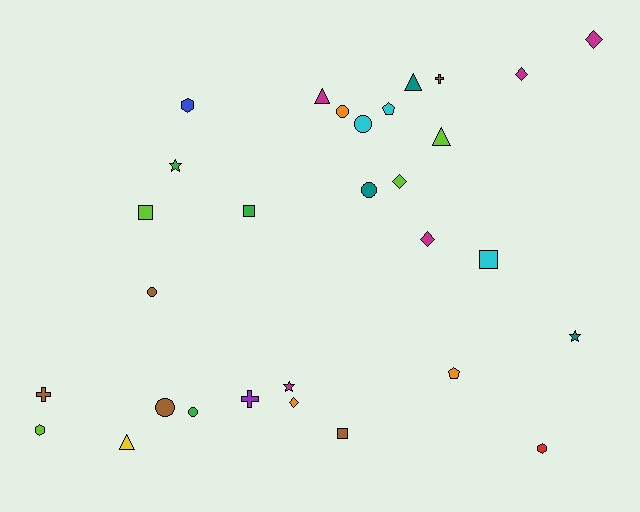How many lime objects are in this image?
There are 4 lime objects.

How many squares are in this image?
There are 4 squares.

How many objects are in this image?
There are 30 objects.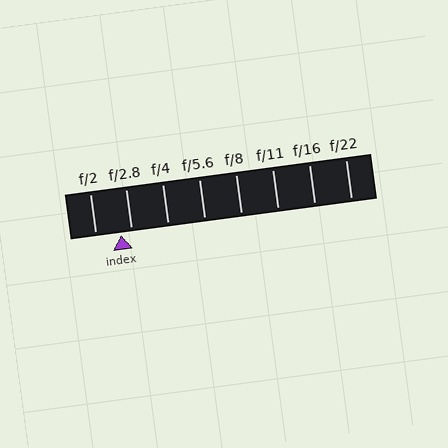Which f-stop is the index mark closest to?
The index mark is closest to f/2.8.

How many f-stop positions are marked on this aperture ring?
There are 8 f-stop positions marked.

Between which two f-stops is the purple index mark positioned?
The index mark is between f/2 and f/2.8.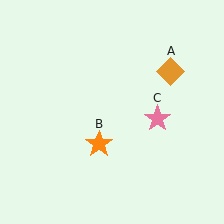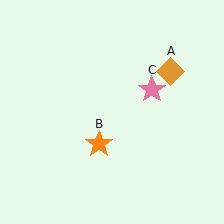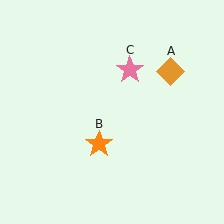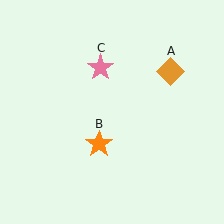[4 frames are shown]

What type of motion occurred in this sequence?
The pink star (object C) rotated counterclockwise around the center of the scene.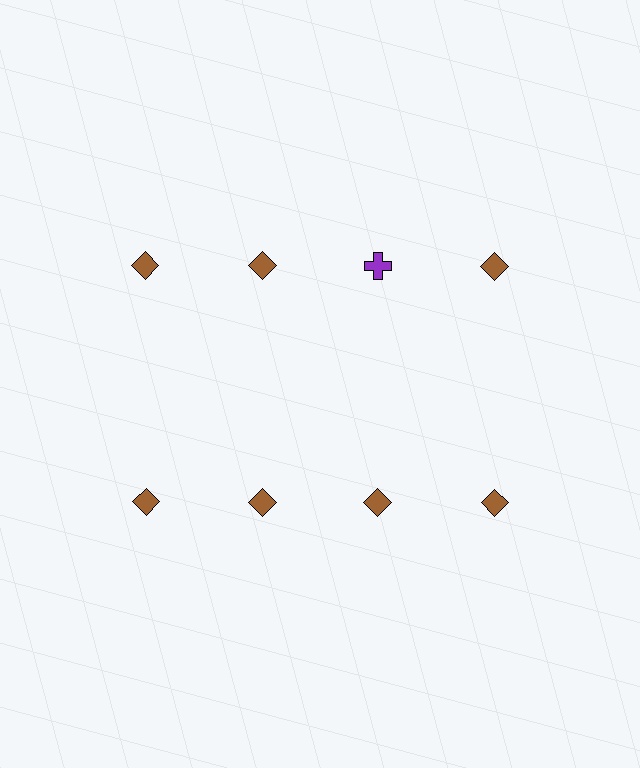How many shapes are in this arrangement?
There are 8 shapes arranged in a grid pattern.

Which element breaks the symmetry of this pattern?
The purple cross in the top row, center column breaks the symmetry. All other shapes are brown diamonds.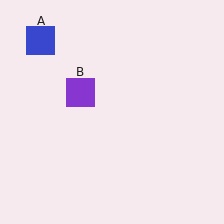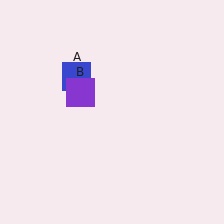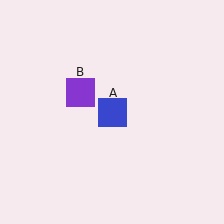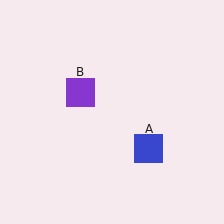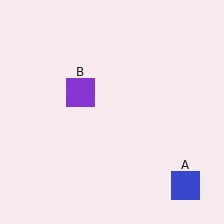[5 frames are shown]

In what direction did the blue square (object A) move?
The blue square (object A) moved down and to the right.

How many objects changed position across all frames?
1 object changed position: blue square (object A).